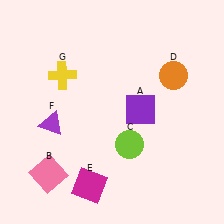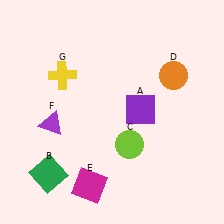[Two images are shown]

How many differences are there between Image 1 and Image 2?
There is 1 difference between the two images.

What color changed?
The square (B) changed from pink in Image 1 to green in Image 2.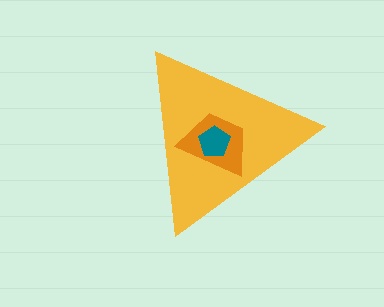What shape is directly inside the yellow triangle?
The orange trapezoid.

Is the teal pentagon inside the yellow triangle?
Yes.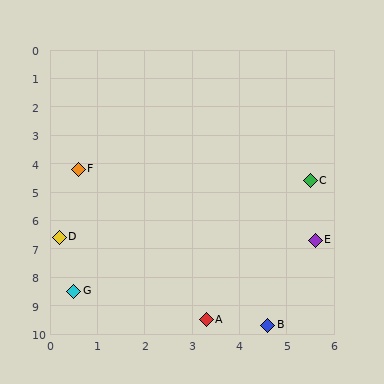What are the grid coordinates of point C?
Point C is at approximately (5.5, 4.6).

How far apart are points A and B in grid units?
Points A and B are about 1.3 grid units apart.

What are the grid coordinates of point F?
Point F is at approximately (0.6, 4.2).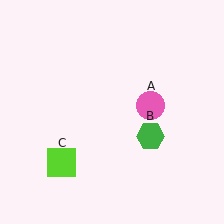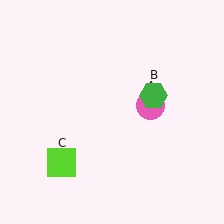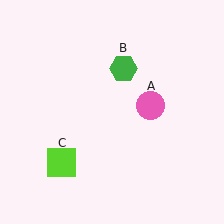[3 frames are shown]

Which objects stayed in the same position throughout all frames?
Pink circle (object A) and lime square (object C) remained stationary.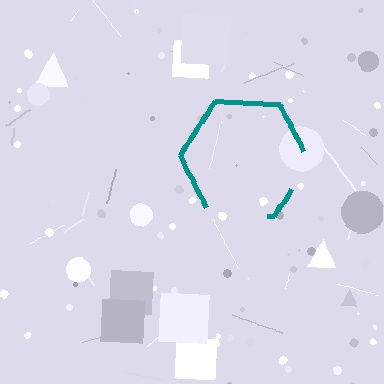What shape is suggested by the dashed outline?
The dashed outline suggests a hexagon.